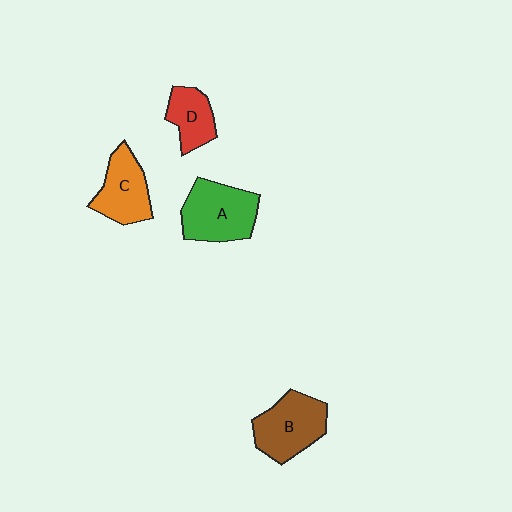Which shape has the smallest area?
Shape D (red).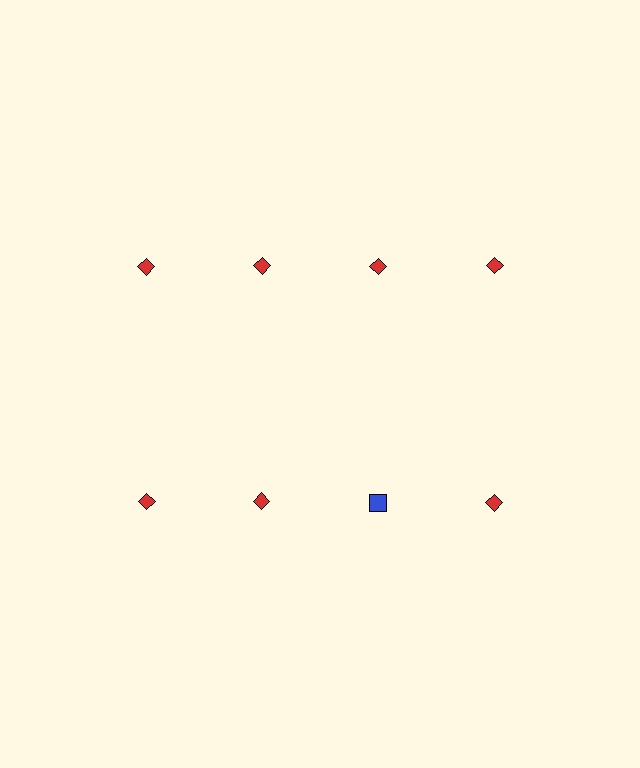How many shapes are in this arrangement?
There are 8 shapes arranged in a grid pattern.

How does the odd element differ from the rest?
It differs in both color (blue instead of red) and shape (square instead of diamond).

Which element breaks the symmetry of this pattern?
The blue square in the second row, center column breaks the symmetry. All other shapes are red diamonds.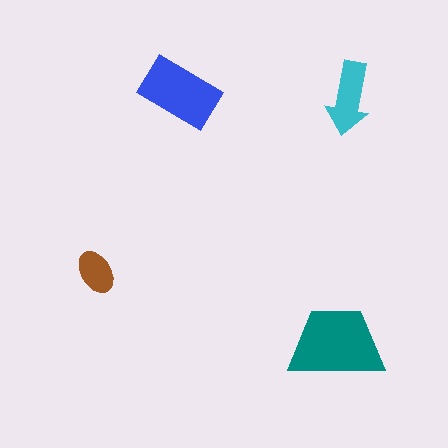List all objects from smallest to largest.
The brown ellipse, the cyan arrow, the blue rectangle, the teal trapezoid.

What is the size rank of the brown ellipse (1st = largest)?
4th.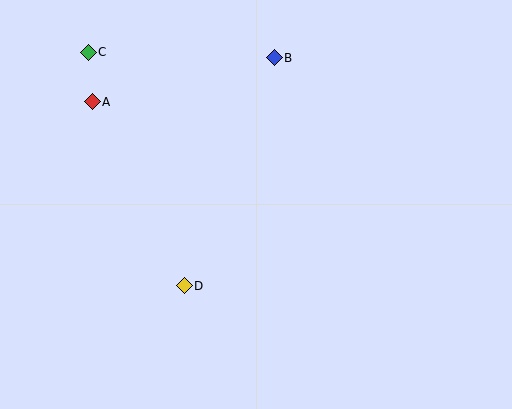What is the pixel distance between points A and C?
The distance between A and C is 50 pixels.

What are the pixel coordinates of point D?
Point D is at (184, 286).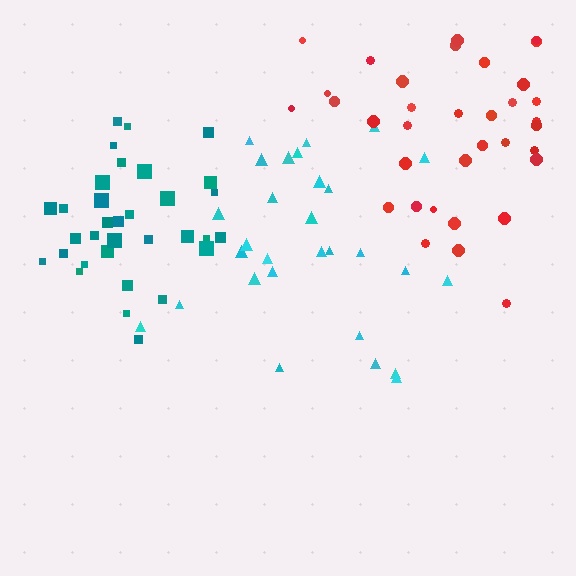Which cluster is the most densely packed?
Teal.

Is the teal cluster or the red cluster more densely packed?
Teal.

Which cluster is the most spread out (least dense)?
Cyan.